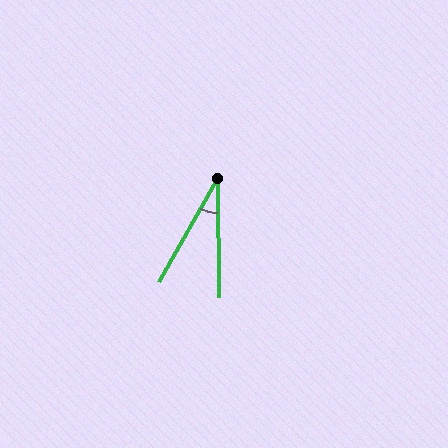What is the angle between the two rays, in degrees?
Approximately 30 degrees.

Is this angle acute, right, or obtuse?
It is acute.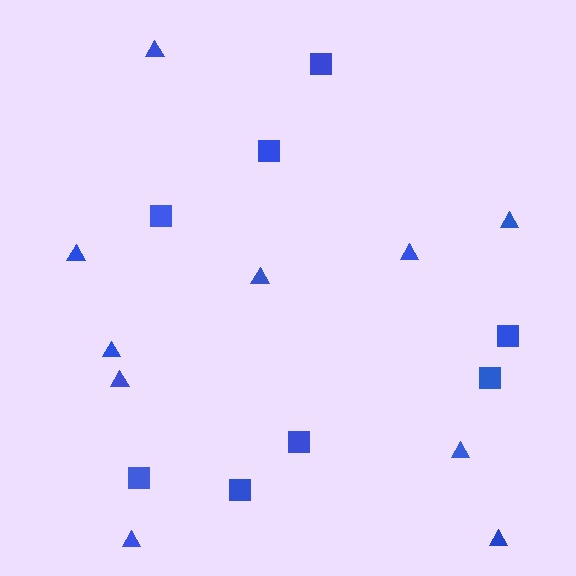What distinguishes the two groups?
There are 2 groups: one group of squares (8) and one group of triangles (10).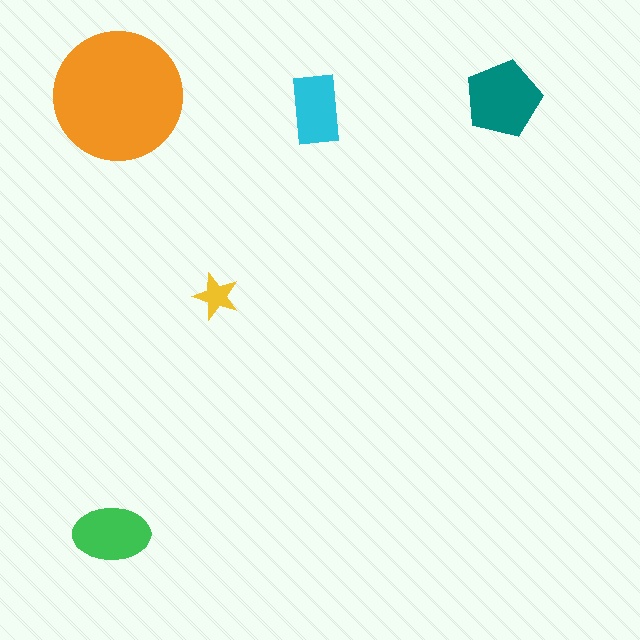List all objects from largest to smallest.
The orange circle, the teal pentagon, the green ellipse, the cyan rectangle, the yellow star.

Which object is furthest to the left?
The green ellipse is leftmost.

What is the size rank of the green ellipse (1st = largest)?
3rd.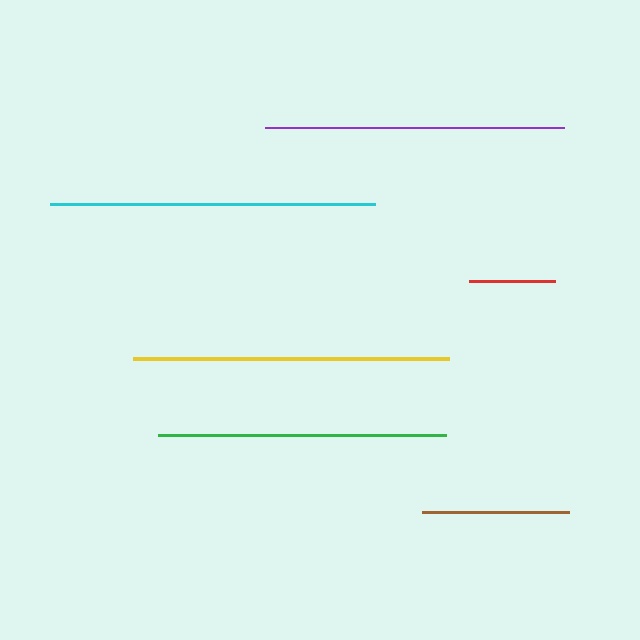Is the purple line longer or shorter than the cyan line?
The cyan line is longer than the purple line.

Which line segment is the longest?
The cyan line is the longest at approximately 325 pixels.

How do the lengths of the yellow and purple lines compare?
The yellow and purple lines are approximately the same length.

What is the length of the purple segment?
The purple segment is approximately 299 pixels long.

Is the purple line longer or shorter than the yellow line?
The yellow line is longer than the purple line.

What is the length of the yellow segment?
The yellow segment is approximately 316 pixels long.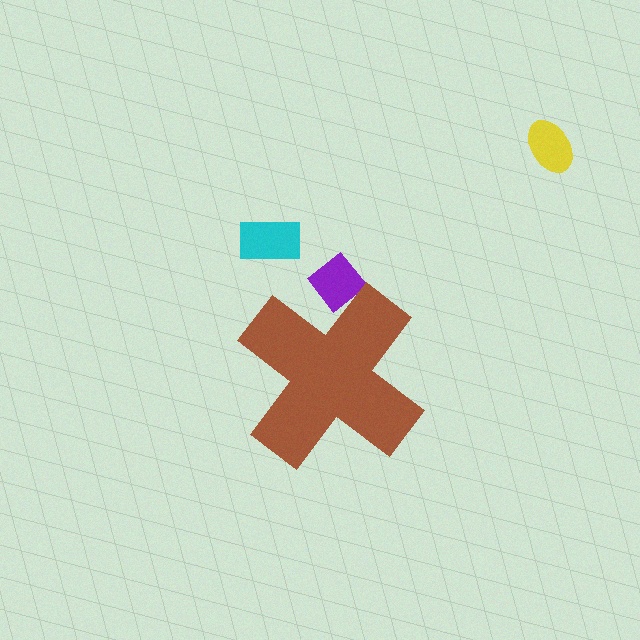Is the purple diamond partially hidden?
Yes, the purple diamond is partially hidden behind the brown cross.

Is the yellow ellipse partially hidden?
No, the yellow ellipse is fully visible.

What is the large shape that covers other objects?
A brown cross.